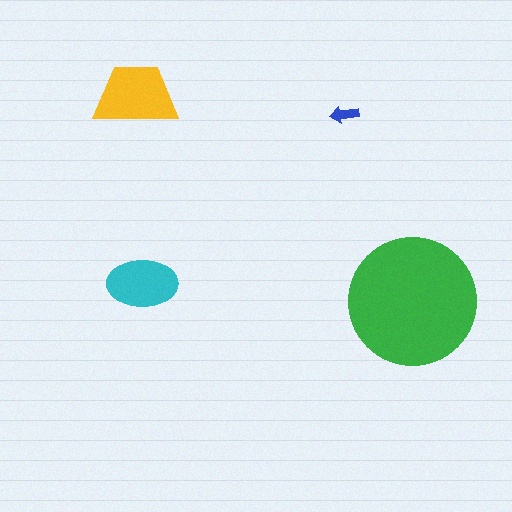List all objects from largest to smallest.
The green circle, the yellow trapezoid, the cyan ellipse, the blue arrow.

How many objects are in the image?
There are 4 objects in the image.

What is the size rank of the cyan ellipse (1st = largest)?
3rd.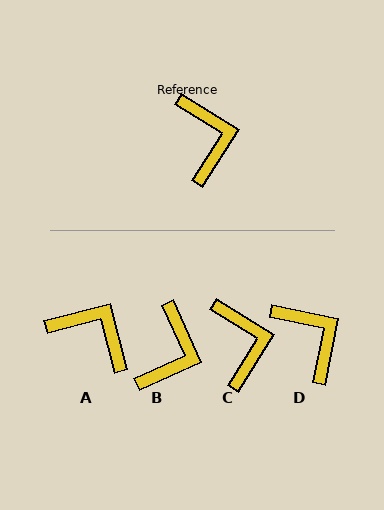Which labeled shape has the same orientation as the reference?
C.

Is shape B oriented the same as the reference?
No, it is off by about 34 degrees.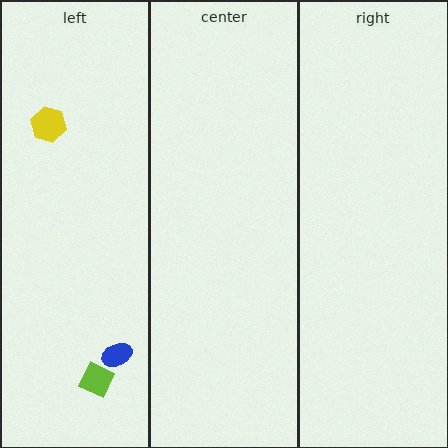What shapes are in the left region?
The blue ellipse, the lime diamond, the yellow hexagon.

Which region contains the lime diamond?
The left region.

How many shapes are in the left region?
3.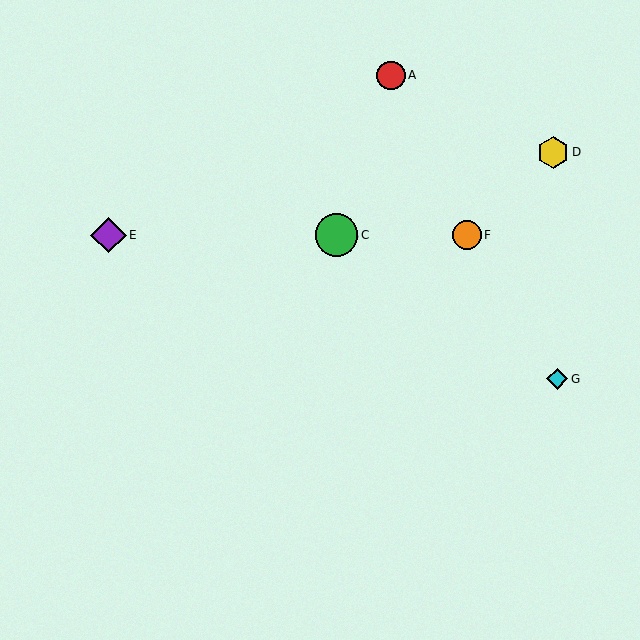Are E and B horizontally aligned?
Yes, both are at y≈235.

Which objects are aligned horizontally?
Objects B, C, E, F are aligned horizontally.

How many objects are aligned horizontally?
4 objects (B, C, E, F) are aligned horizontally.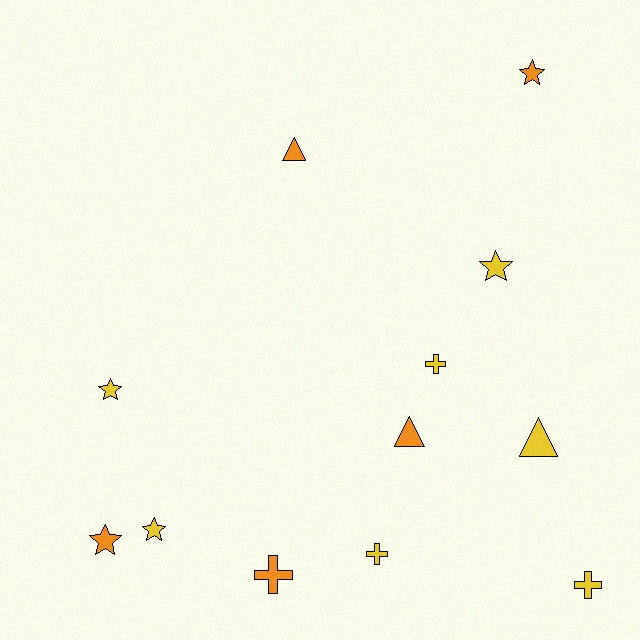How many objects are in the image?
There are 12 objects.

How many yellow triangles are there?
There is 1 yellow triangle.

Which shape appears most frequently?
Star, with 5 objects.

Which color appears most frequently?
Yellow, with 7 objects.